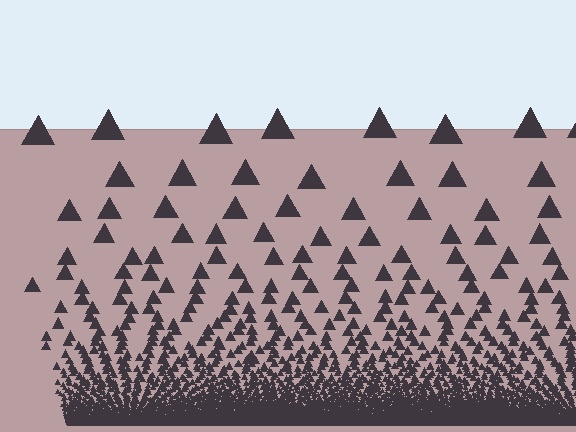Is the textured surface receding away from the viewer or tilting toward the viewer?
The surface appears to tilt toward the viewer. Texture elements get larger and sparser toward the top.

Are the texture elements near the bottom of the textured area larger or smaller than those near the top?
Smaller. The gradient is inverted — elements near the bottom are smaller and denser.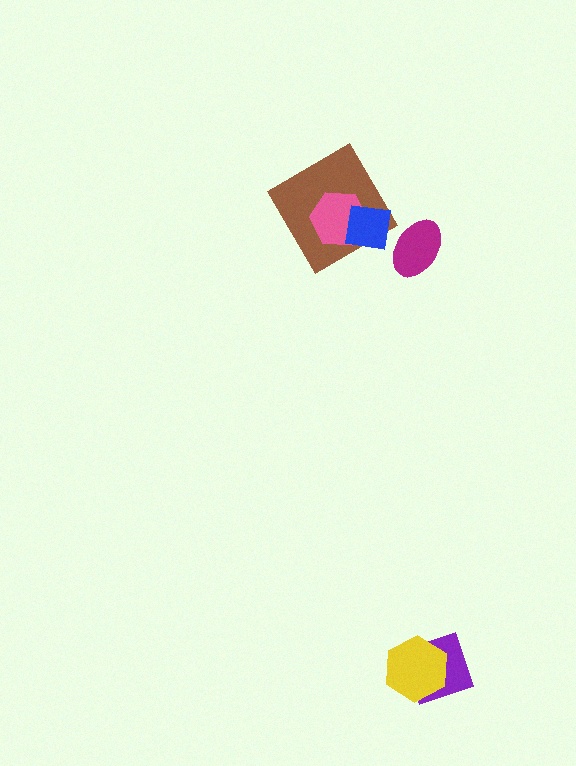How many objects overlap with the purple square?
1 object overlaps with the purple square.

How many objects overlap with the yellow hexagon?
1 object overlaps with the yellow hexagon.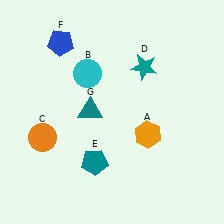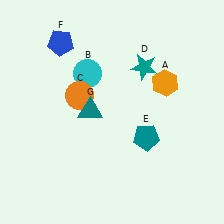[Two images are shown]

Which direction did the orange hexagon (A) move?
The orange hexagon (A) moved up.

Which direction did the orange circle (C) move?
The orange circle (C) moved up.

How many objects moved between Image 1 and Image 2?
3 objects moved between the two images.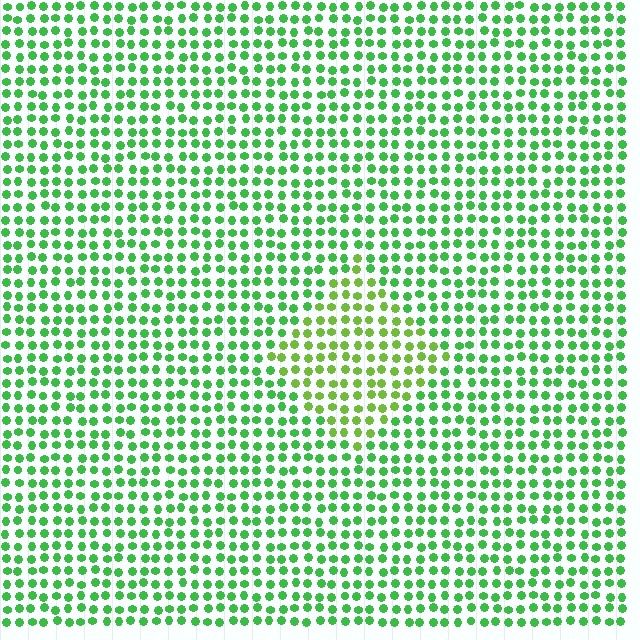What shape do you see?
I see a diamond.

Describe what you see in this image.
The image is filled with small green elements in a uniform arrangement. A diamond-shaped region is visible where the elements are tinted to a slightly different hue, forming a subtle color boundary.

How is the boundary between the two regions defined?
The boundary is defined purely by a slight shift in hue (about 30 degrees). Spacing, size, and orientation are identical on both sides.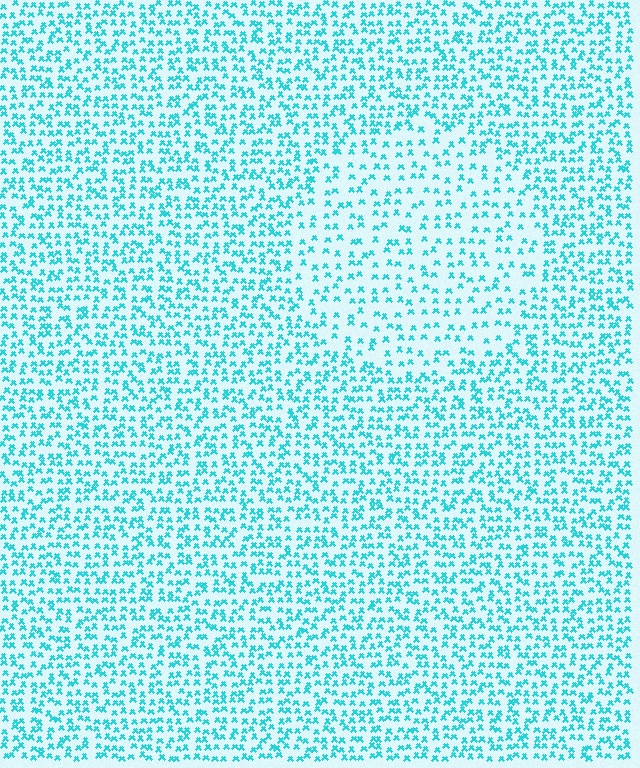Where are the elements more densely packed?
The elements are more densely packed outside the circle boundary.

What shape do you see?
I see a circle.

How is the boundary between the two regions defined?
The boundary is defined by a change in element density (approximately 1.8x ratio). All elements are the same color, size, and shape.